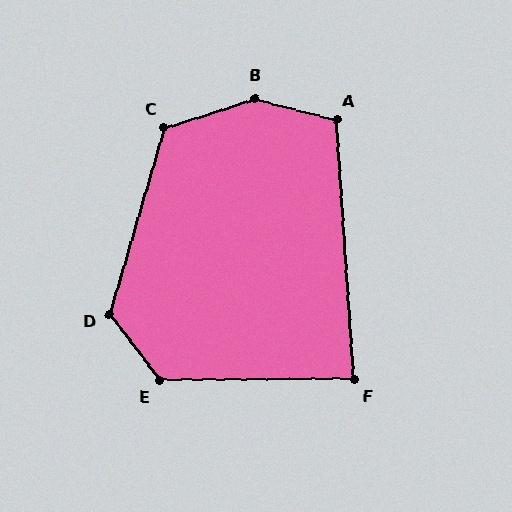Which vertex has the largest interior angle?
B, at approximately 147 degrees.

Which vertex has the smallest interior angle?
F, at approximately 86 degrees.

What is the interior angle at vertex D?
Approximately 127 degrees (obtuse).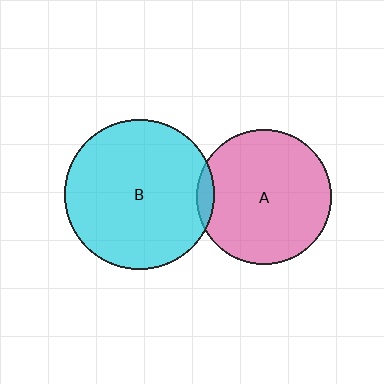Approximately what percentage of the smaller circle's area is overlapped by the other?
Approximately 5%.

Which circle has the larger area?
Circle B (cyan).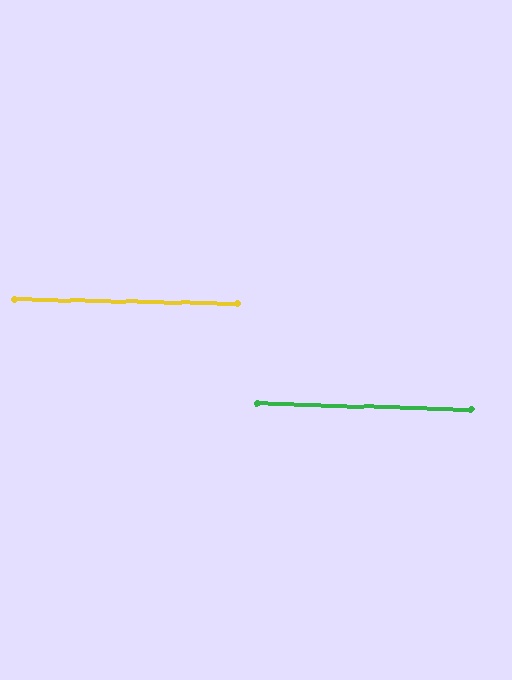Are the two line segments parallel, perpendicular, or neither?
Parallel — their directions differ by only 0.6°.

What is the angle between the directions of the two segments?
Approximately 1 degree.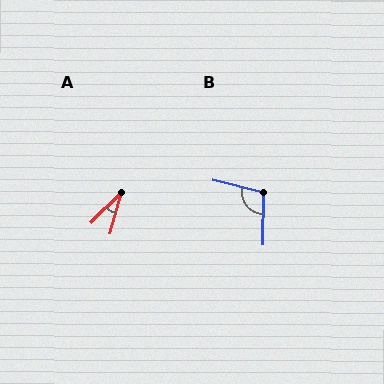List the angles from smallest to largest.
A (29°), B (103°).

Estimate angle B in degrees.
Approximately 103 degrees.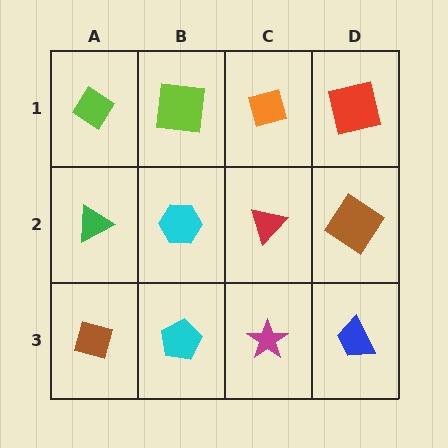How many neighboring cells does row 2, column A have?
3.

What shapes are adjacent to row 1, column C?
A red triangle (row 2, column C), a lime square (row 1, column B), a red square (row 1, column D).